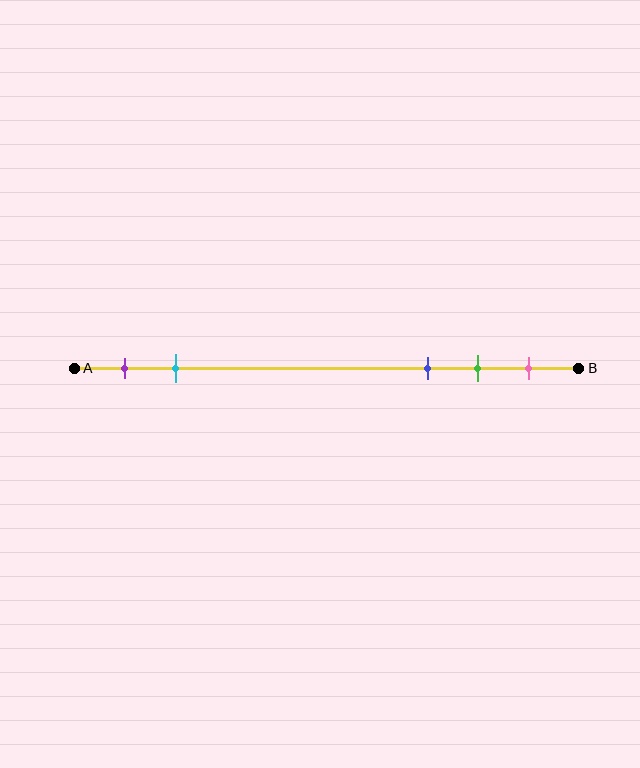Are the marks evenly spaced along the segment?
No, the marks are not evenly spaced.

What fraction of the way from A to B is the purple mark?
The purple mark is approximately 10% (0.1) of the way from A to B.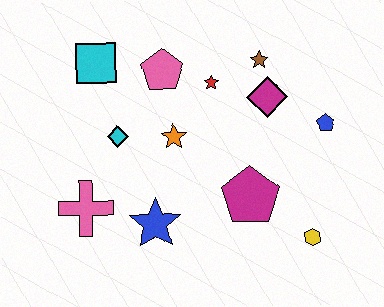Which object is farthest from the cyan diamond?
The yellow hexagon is farthest from the cyan diamond.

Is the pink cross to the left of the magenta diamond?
Yes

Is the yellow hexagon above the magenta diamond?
No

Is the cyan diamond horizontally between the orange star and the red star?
No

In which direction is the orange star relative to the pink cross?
The orange star is to the right of the pink cross.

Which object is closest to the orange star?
The cyan diamond is closest to the orange star.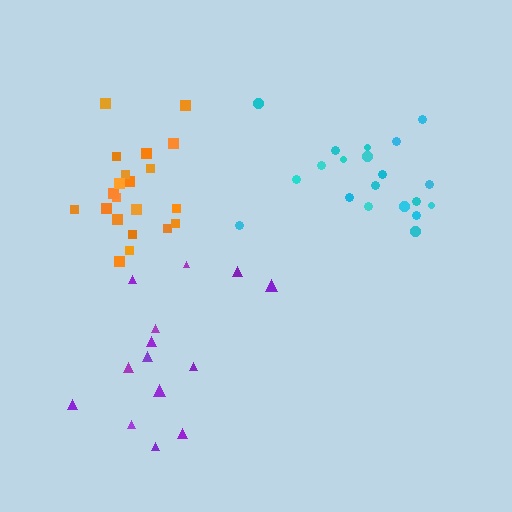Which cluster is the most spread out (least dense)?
Purple.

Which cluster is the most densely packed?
Orange.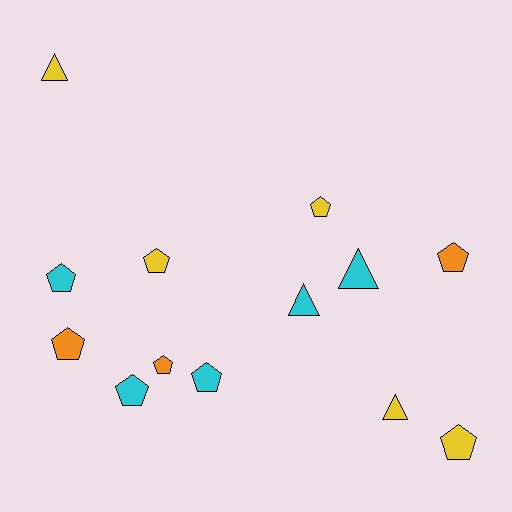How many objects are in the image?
There are 13 objects.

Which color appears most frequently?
Cyan, with 5 objects.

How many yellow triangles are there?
There are 2 yellow triangles.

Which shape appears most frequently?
Pentagon, with 9 objects.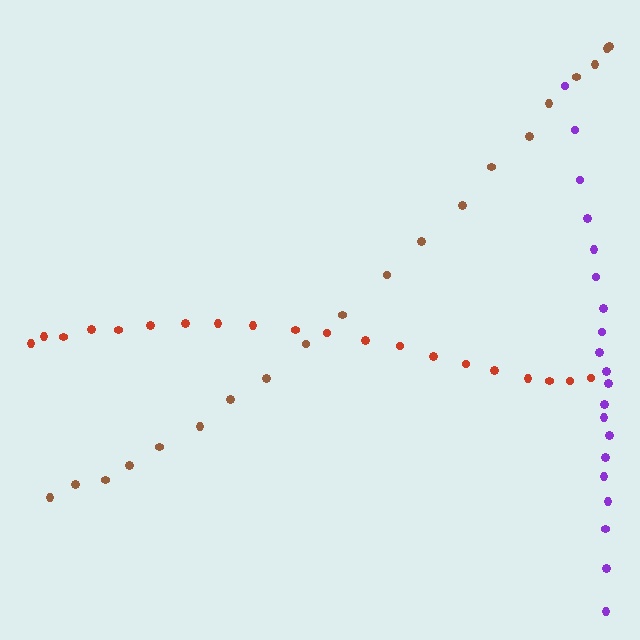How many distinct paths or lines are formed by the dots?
There are 3 distinct paths.